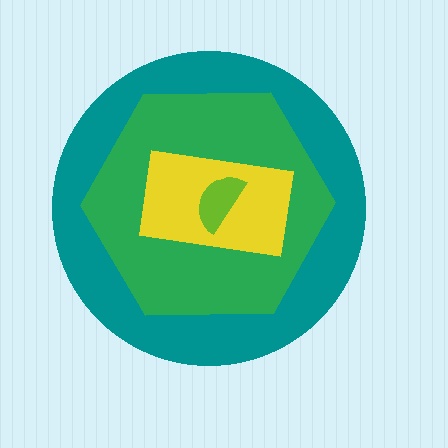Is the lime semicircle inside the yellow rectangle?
Yes.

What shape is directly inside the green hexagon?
The yellow rectangle.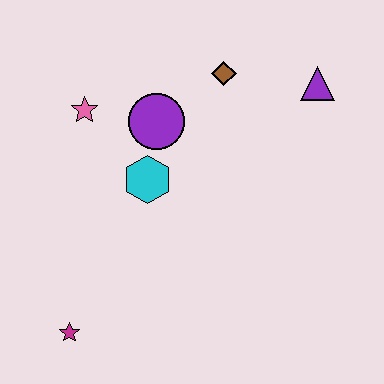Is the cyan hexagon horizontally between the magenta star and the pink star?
No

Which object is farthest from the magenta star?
The purple triangle is farthest from the magenta star.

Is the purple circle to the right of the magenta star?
Yes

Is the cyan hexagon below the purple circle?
Yes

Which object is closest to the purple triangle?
The brown diamond is closest to the purple triangle.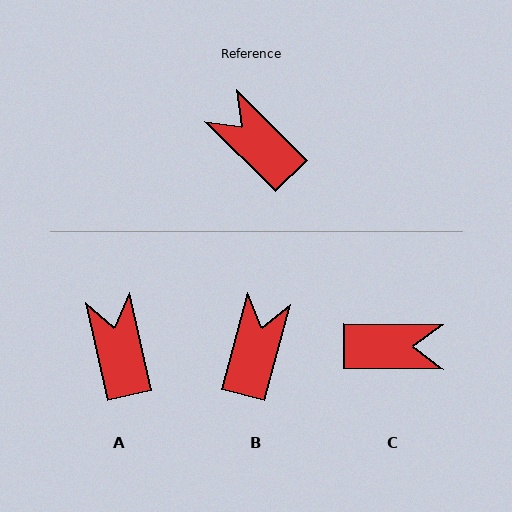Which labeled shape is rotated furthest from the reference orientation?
C, about 135 degrees away.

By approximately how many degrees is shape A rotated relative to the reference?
Approximately 32 degrees clockwise.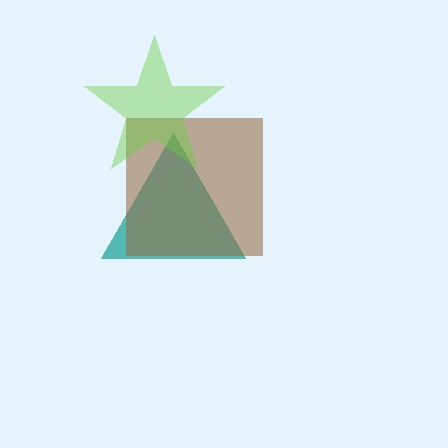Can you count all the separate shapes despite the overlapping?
Yes, there are 3 separate shapes.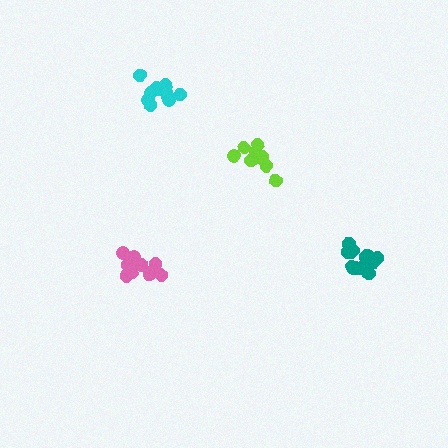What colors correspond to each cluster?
The clusters are colored: pink, teal, lime, cyan.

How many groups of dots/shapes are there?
There are 4 groups.